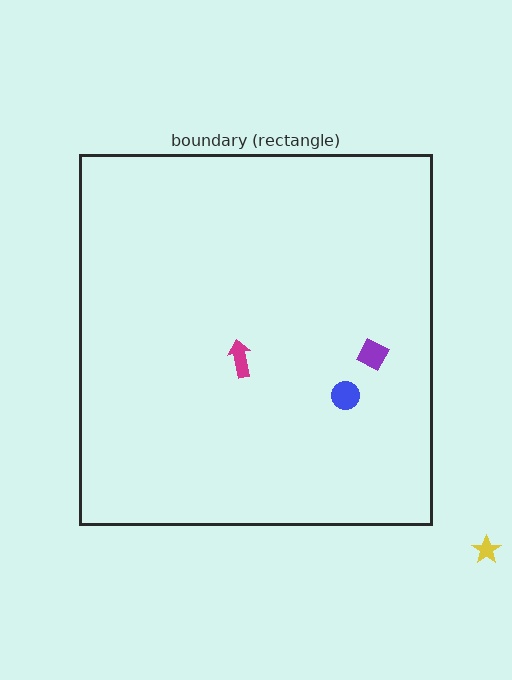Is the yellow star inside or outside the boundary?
Outside.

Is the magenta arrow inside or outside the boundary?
Inside.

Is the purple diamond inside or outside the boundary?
Inside.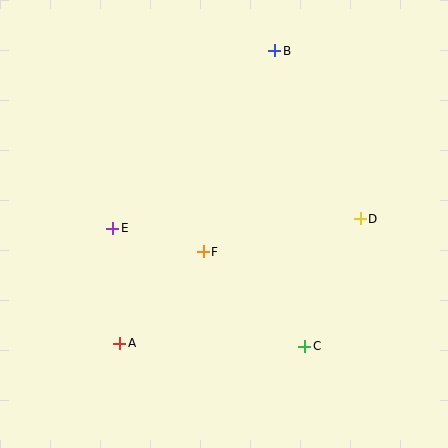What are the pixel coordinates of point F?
Point F is at (203, 252).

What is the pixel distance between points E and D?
The distance between E and D is 248 pixels.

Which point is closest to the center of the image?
Point F at (203, 252) is closest to the center.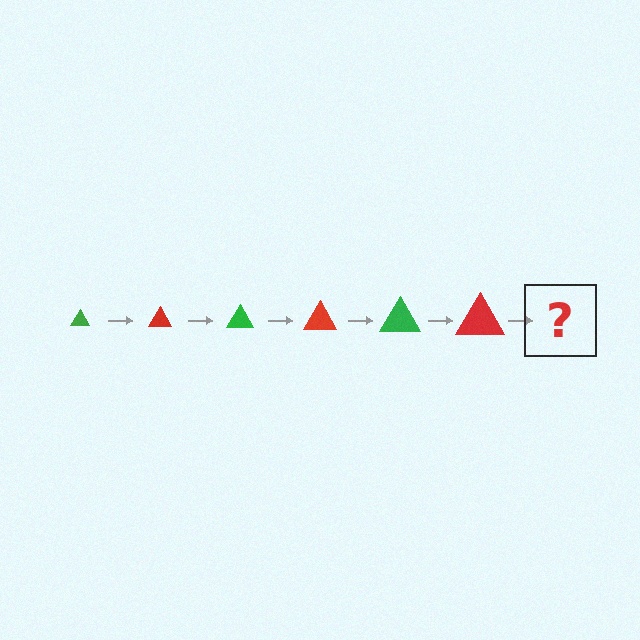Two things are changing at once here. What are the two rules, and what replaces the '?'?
The two rules are that the triangle grows larger each step and the color cycles through green and red. The '?' should be a green triangle, larger than the previous one.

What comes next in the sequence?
The next element should be a green triangle, larger than the previous one.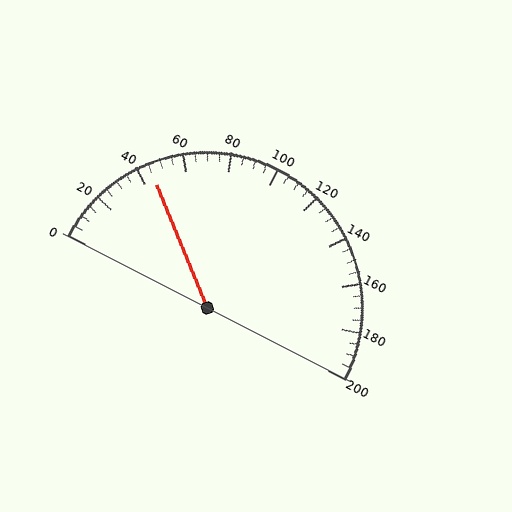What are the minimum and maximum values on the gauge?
The gauge ranges from 0 to 200.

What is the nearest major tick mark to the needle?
The nearest major tick mark is 40.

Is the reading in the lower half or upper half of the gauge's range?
The reading is in the lower half of the range (0 to 200).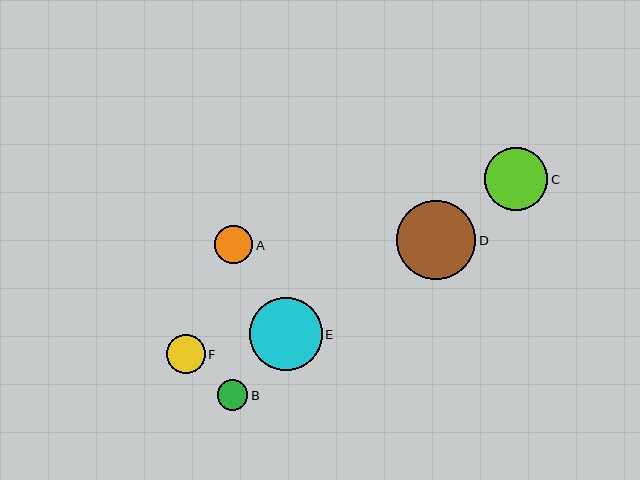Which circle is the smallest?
Circle B is the smallest with a size of approximately 30 pixels.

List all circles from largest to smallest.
From largest to smallest: D, E, C, F, A, B.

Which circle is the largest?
Circle D is the largest with a size of approximately 79 pixels.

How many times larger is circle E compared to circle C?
Circle E is approximately 1.1 times the size of circle C.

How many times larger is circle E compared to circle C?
Circle E is approximately 1.1 times the size of circle C.